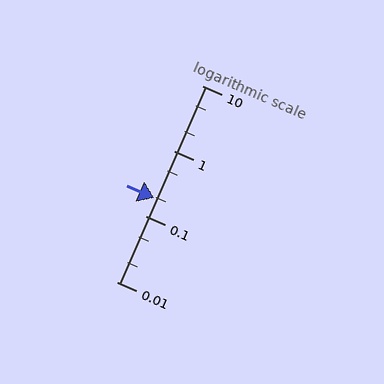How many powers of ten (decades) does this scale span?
The scale spans 3 decades, from 0.01 to 10.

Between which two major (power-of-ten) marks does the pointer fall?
The pointer is between 0.1 and 1.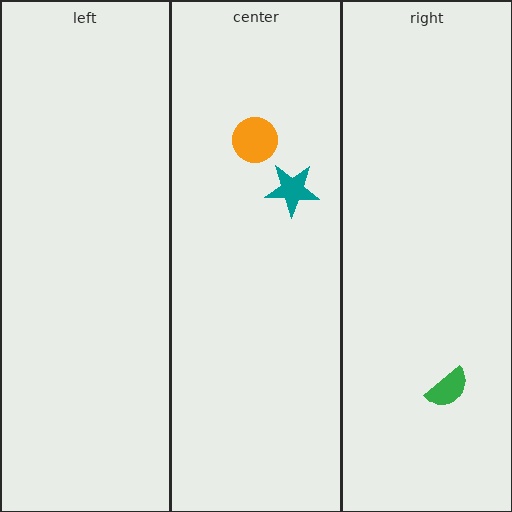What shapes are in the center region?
The orange circle, the teal star.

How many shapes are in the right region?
1.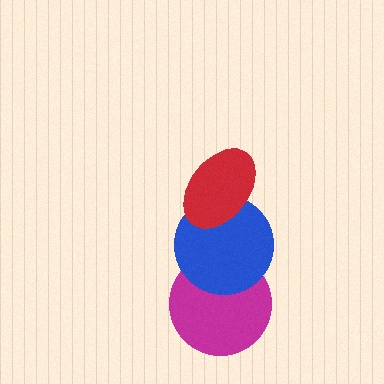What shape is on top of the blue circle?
The red ellipse is on top of the blue circle.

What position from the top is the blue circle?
The blue circle is 2nd from the top.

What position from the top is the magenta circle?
The magenta circle is 3rd from the top.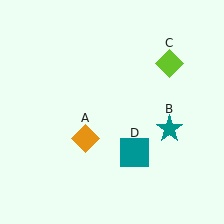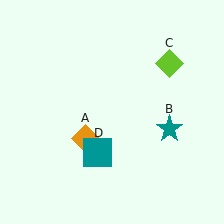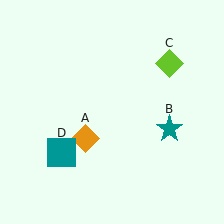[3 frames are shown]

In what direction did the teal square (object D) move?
The teal square (object D) moved left.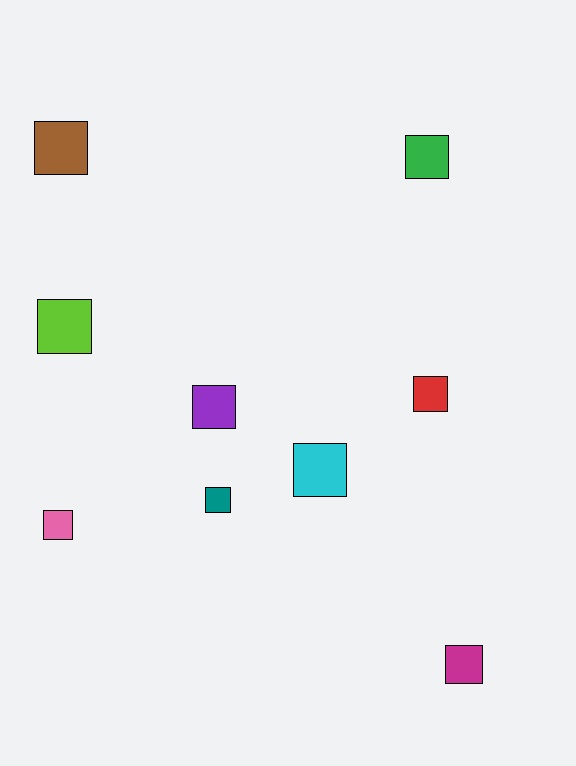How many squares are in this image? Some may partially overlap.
There are 9 squares.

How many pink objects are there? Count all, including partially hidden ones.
There is 1 pink object.